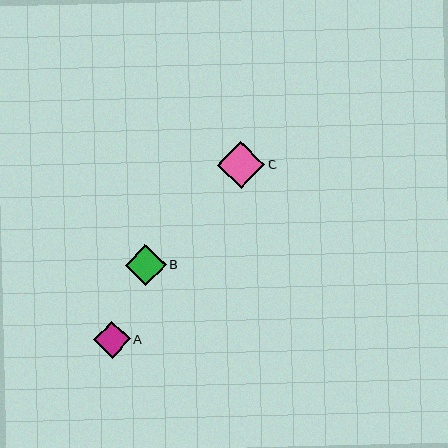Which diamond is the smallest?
Diamond A is the smallest with a size of approximately 36 pixels.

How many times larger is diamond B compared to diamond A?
Diamond B is approximately 1.1 times the size of diamond A.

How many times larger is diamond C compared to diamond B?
Diamond C is approximately 1.1 times the size of diamond B.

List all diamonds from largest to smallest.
From largest to smallest: C, B, A.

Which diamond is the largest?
Diamond C is the largest with a size of approximately 47 pixels.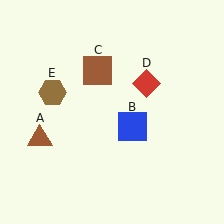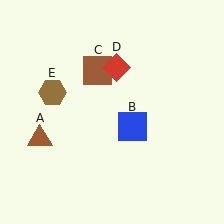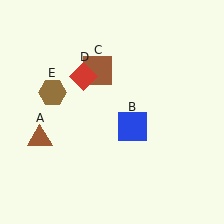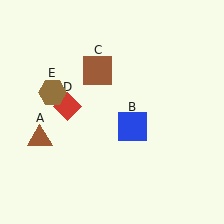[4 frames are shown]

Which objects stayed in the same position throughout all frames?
Brown triangle (object A) and blue square (object B) and brown square (object C) and brown hexagon (object E) remained stationary.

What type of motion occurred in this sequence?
The red diamond (object D) rotated counterclockwise around the center of the scene.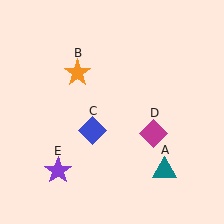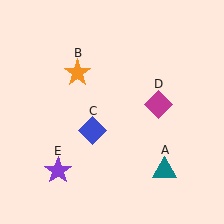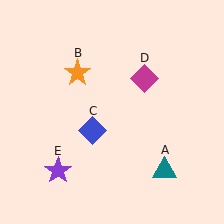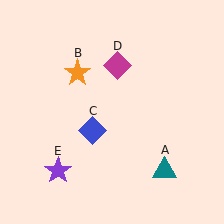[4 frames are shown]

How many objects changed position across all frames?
1 object changed position: magenta diamond (object D).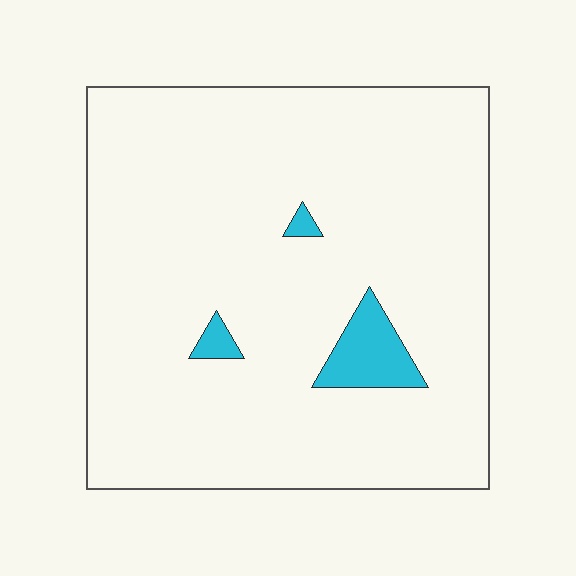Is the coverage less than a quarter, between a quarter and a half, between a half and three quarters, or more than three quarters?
Less than a quarter.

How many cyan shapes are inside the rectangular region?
3.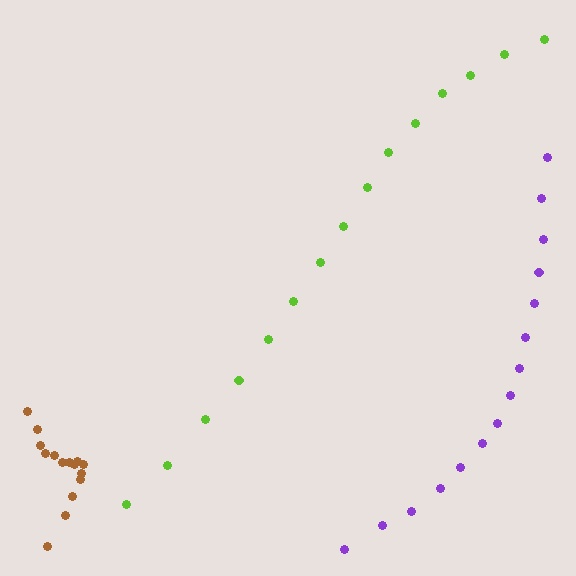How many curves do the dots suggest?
There are 3 distinct paths.